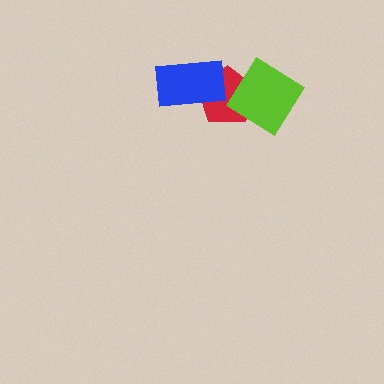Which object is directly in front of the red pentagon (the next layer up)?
The blue rectangle is directly in front of the red pentagon.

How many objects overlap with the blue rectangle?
1 object overlaps with the blue rectangle.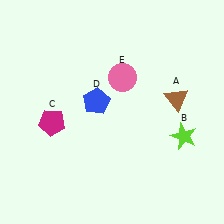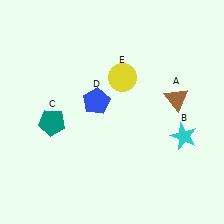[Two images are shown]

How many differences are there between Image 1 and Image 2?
There are 3 differences between the two images.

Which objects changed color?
B changed from lime to cyan. C changed from magenta to teal. E changed from pink to yellow.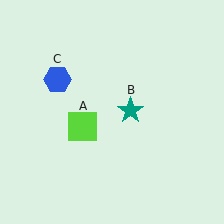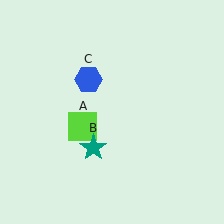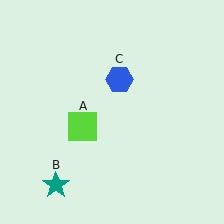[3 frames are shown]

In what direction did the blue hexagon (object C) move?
The blue hexagon (object C) moved right.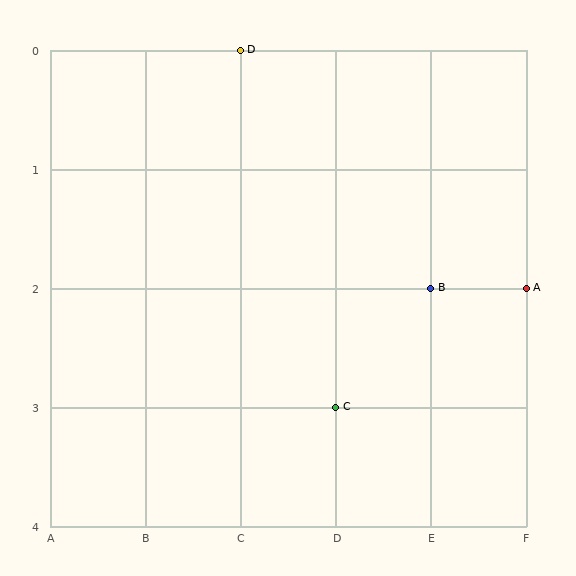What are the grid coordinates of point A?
Point A is at grid coordinates (F, 2).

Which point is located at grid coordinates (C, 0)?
Point D is at (C, 0).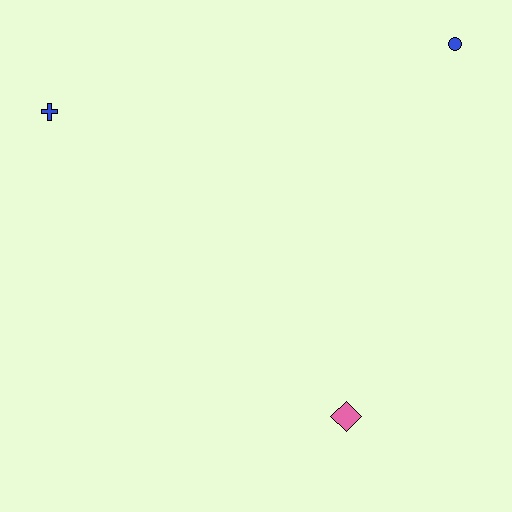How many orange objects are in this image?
There are no orange objects.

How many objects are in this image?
There are 3 objects.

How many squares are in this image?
There are no squares.